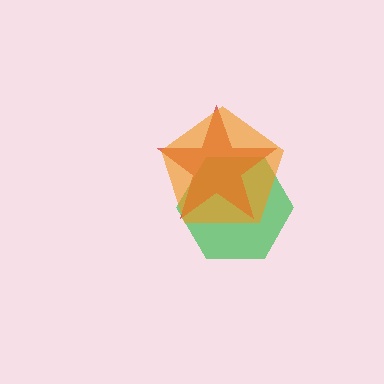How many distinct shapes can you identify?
There are 3 distinct shapes: a green hexagon, a red star, an orange pentagon.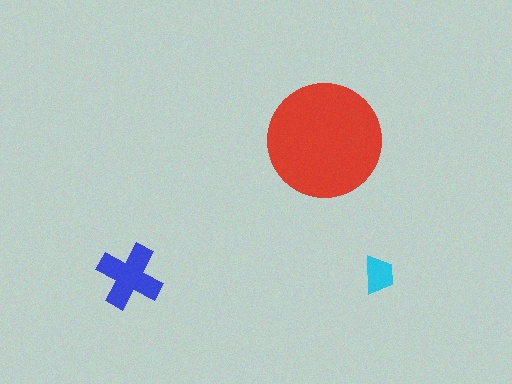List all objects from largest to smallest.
The red circle, the blue cross, the cyan trapezoid.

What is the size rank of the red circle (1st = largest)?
1st.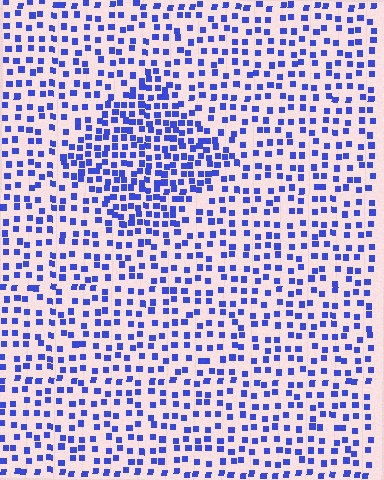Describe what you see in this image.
The image contains small blue elements arranged at two different densities. A diamond-shaped region is visible where the elements are more densely packed than the surrounding area.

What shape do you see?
I see a diamond.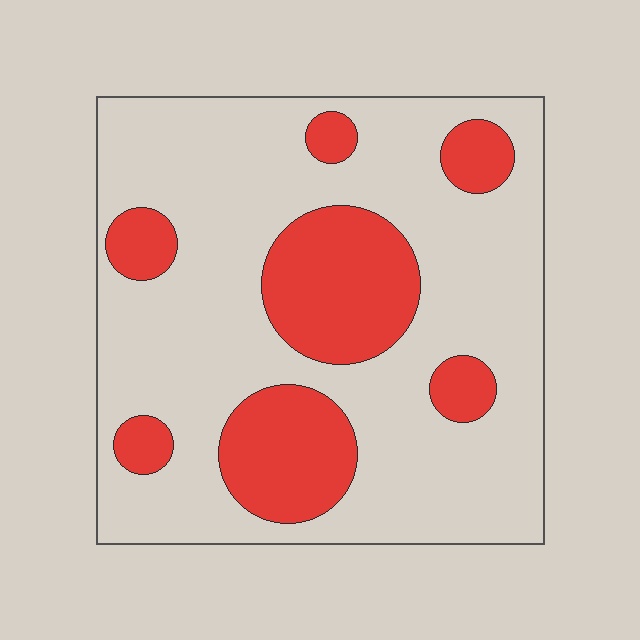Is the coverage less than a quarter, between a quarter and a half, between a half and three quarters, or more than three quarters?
Between a quarter and a half.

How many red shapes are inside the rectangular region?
7.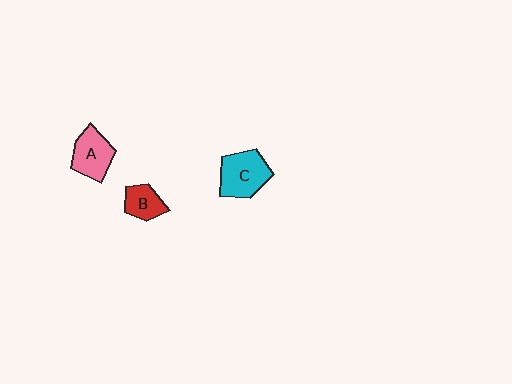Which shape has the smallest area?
Shape B (red).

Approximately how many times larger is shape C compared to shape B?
Approximately 1.7 times.